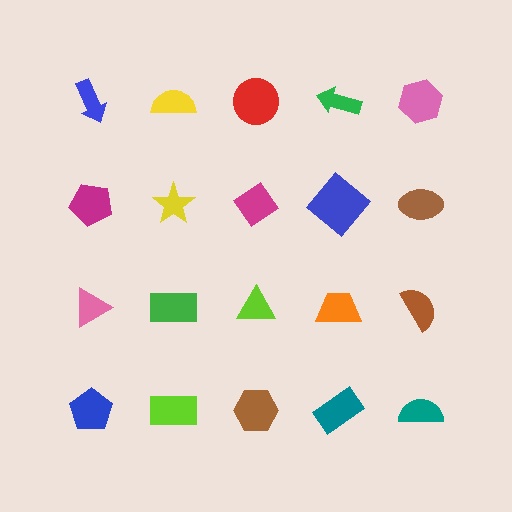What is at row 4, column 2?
A lime rectangle.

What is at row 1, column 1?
A blue arrow.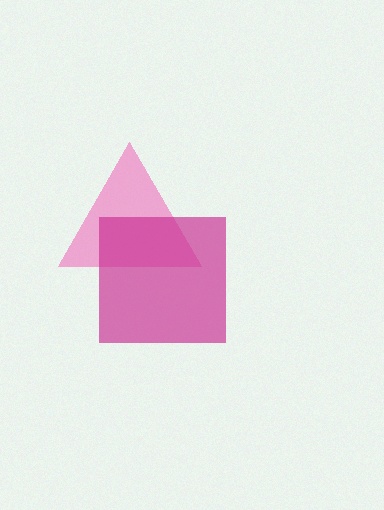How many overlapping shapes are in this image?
There are 2 overlapping shapes in the image.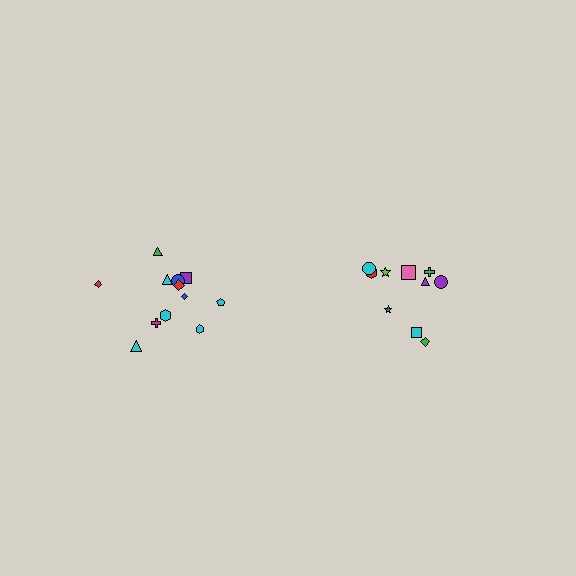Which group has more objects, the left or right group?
The left group.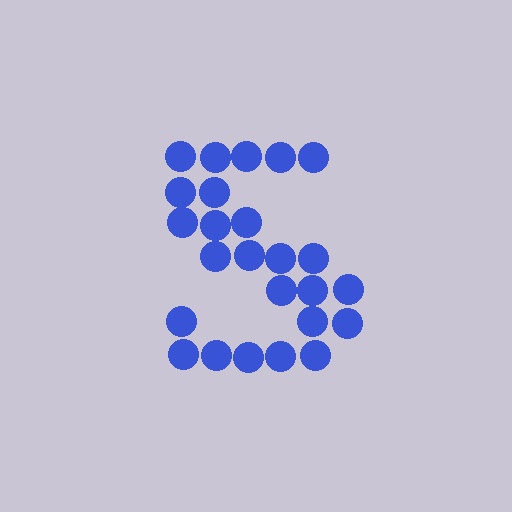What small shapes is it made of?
It is made of small circles.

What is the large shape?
The large shape is the letter S.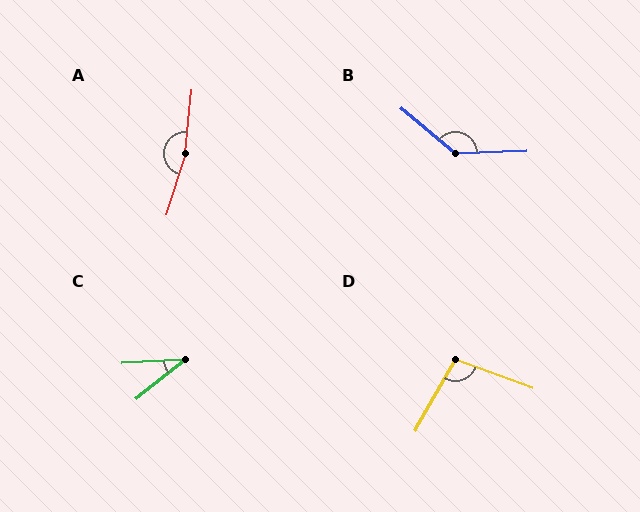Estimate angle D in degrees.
Approximately 99 degrees.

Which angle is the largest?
A, at approximately 168 degrees.